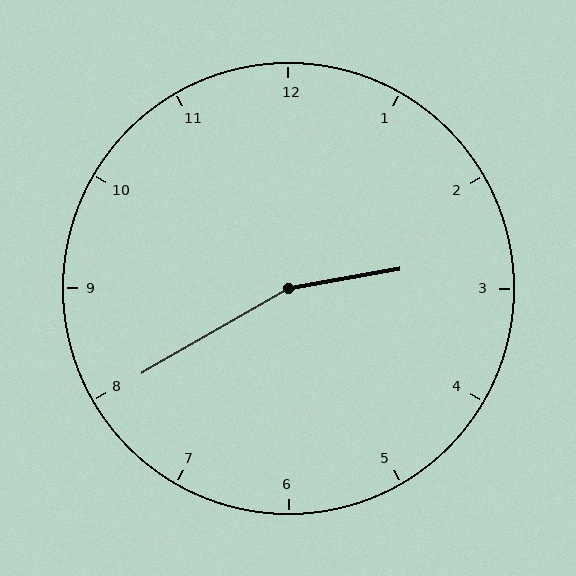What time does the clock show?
2:40.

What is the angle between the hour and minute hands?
Approximately 160 degrees.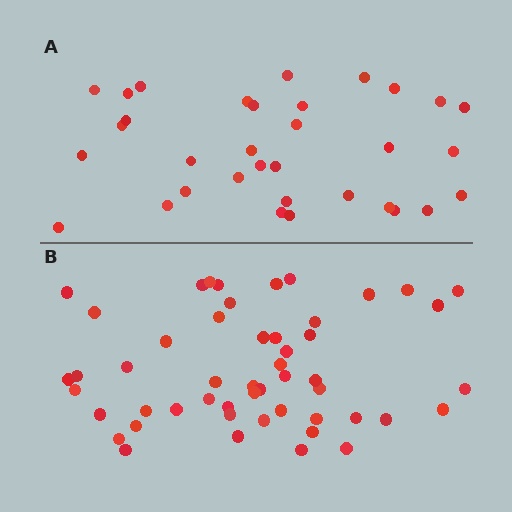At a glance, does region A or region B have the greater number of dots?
Region B (the bottom region) has more dots.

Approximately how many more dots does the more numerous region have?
Region B has approximately 20 more dots than region A.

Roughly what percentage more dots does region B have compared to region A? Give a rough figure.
About 55% more.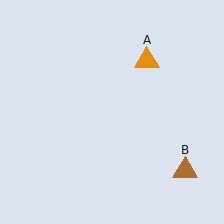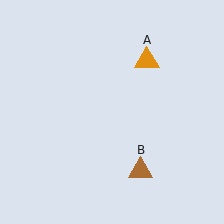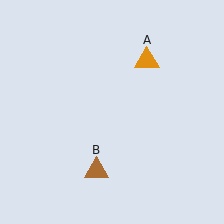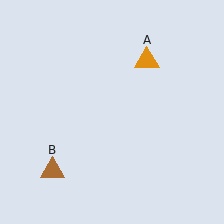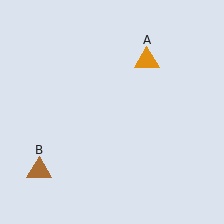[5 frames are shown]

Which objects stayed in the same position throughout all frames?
Orange triangle (object A) remained stationary.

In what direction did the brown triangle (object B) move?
The brown triangle (object B) moved left.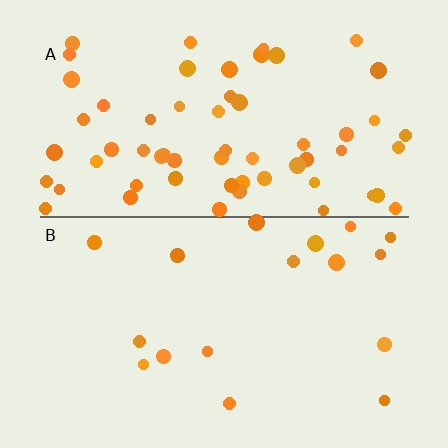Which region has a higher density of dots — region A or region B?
A (the top).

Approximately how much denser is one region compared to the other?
Approximately 3.5× — region A over region B.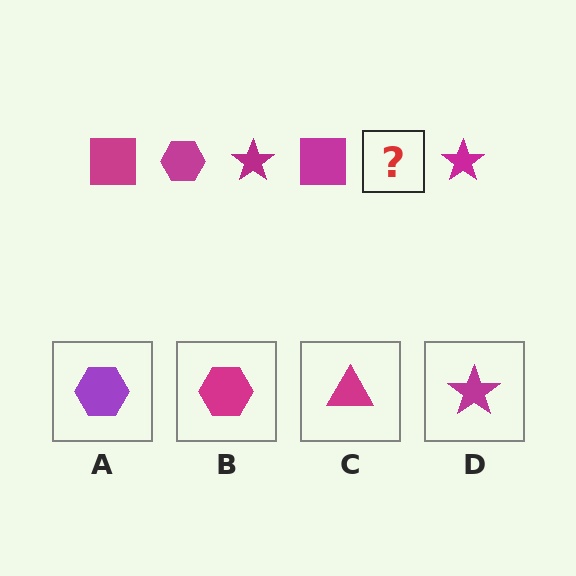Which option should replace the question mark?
Option B.